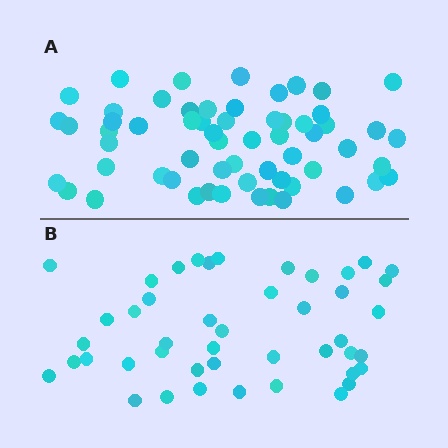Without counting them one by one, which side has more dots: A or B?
Region A (the top region) has more dots.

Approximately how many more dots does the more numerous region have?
Region A has approximately 15 more dots than region B.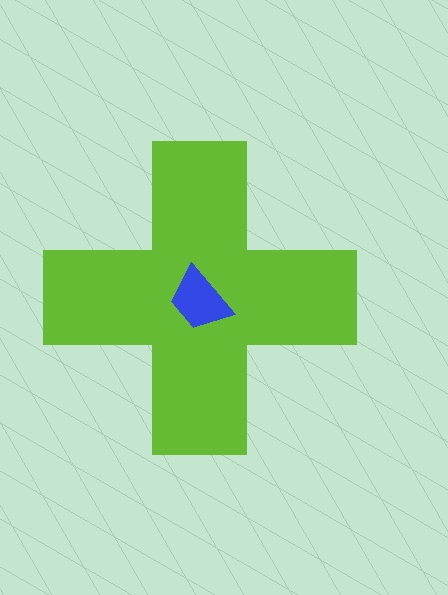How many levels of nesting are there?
2.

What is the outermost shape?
The lime cross.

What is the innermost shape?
The blue trapezoid.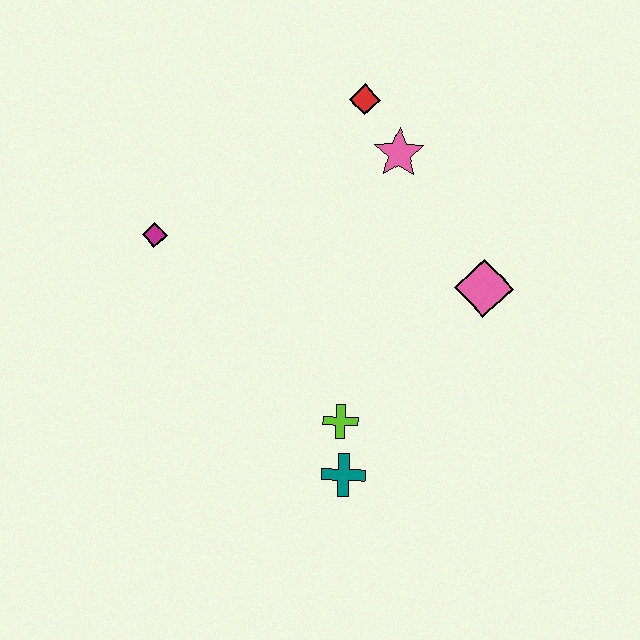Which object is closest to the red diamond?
The pink star is closest to the red diamond.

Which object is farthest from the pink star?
The teal cross is farthest from the pink star.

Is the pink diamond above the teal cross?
Yes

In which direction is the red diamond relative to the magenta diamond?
The red diamond is to the right of the magenta diamond.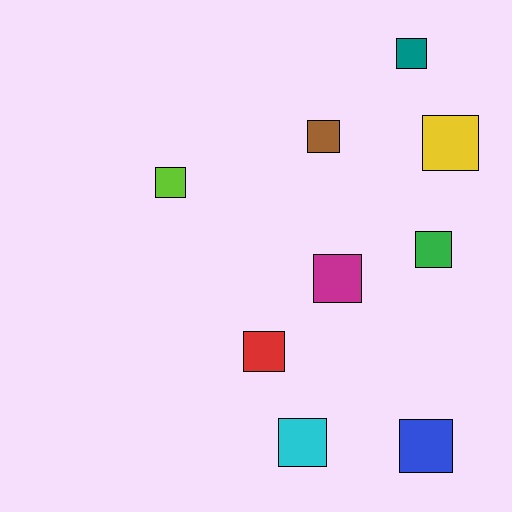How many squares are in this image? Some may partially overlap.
There are 9 squares.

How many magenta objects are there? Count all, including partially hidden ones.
There is 1 magenta object.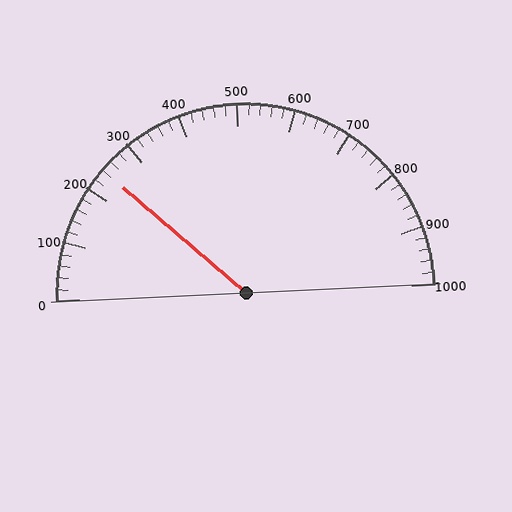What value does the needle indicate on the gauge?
The needle indicates approximately 240.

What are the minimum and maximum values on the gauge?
The gauge ranges from 0 to 1000.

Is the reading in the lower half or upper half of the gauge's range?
The reading is in the lower half of the range (0 to 1000).